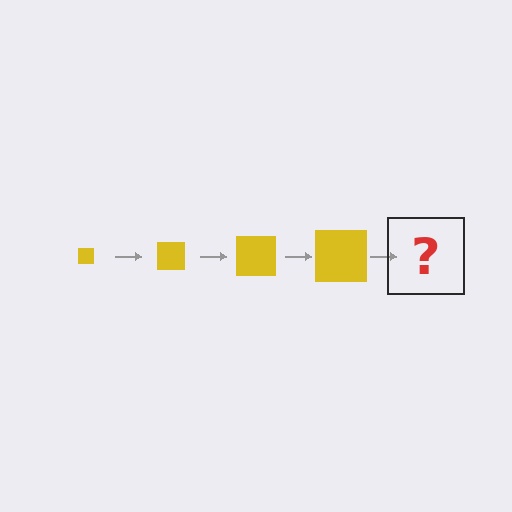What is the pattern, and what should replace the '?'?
The pattern is that the square gets progressively larger each step. The '?' should be a yellow square, larger than the previous one.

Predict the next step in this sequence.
The next step is a yellow square, larger than the previous one.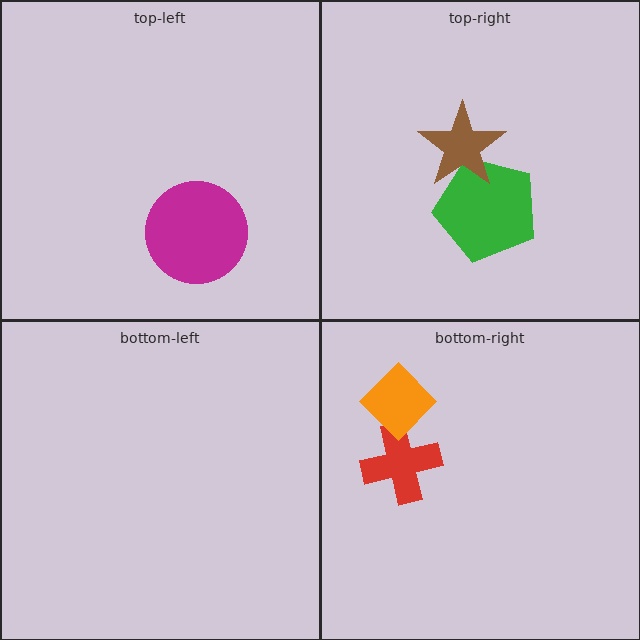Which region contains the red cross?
The bottom-right region.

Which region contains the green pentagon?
The top-right region.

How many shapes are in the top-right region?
2.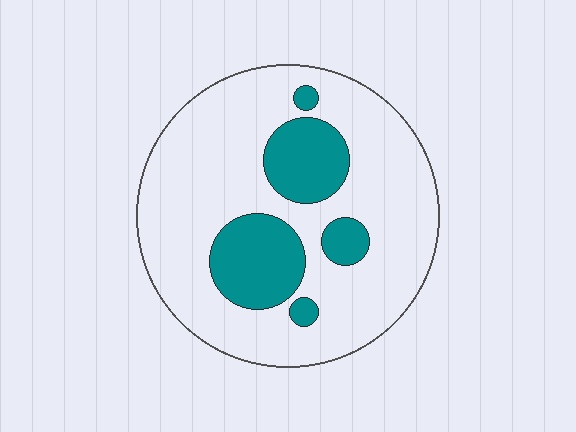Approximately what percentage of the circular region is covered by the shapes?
Approximately 25%.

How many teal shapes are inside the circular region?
5.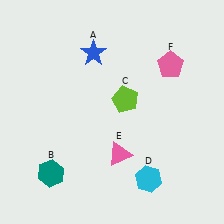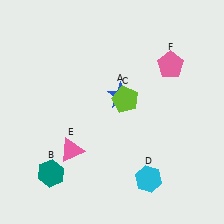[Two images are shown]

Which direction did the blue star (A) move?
The blue star (A) moved down.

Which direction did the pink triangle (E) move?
The pink triangle (E) moved left.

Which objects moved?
The objects that moved are: the blue star (A), the pink triangle (E).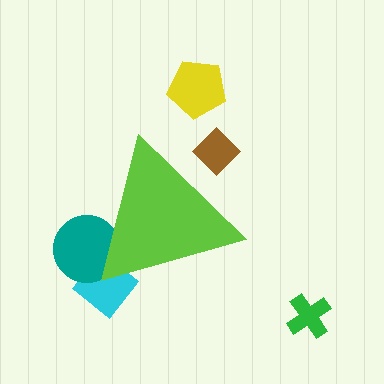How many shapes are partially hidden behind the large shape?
3 shapes are partially hidden.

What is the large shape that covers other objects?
A lime triangle.